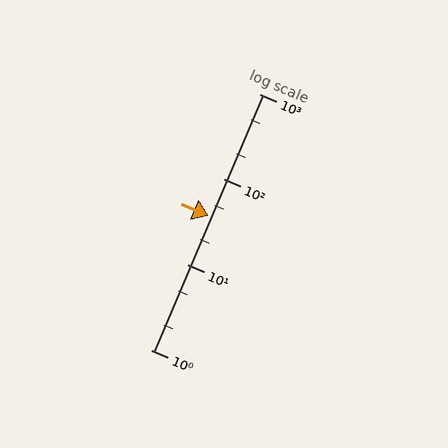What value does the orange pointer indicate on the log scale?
The pointer indicates approximately 37.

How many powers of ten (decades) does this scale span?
The scale spans 3 decades, from 1 to 1000.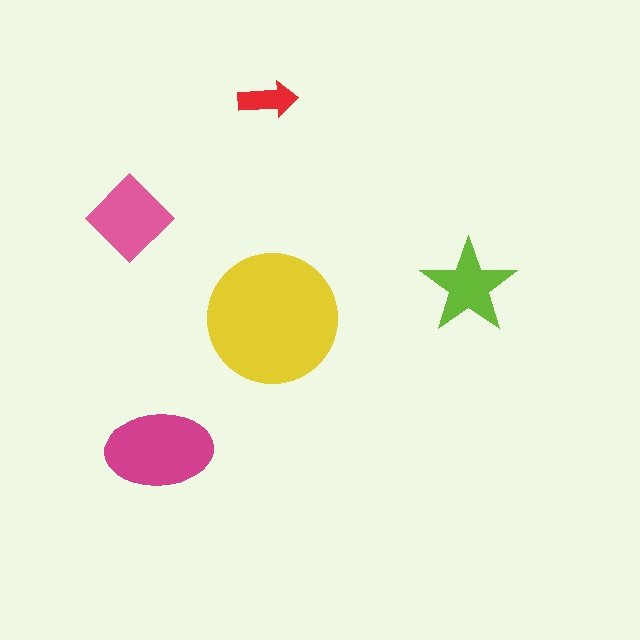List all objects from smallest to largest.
The red arrow, the lime star, the pink diamond, the magenta ellipse, the yellow circle.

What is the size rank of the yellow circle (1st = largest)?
1st.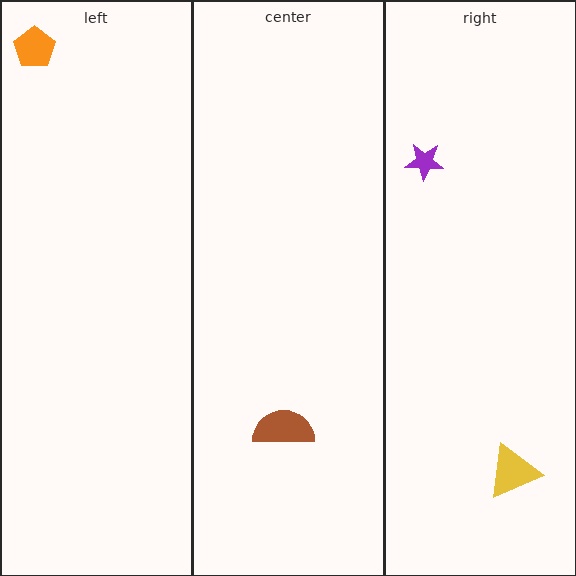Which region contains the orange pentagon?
The left region.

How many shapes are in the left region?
1.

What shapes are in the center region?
The brown semicircle.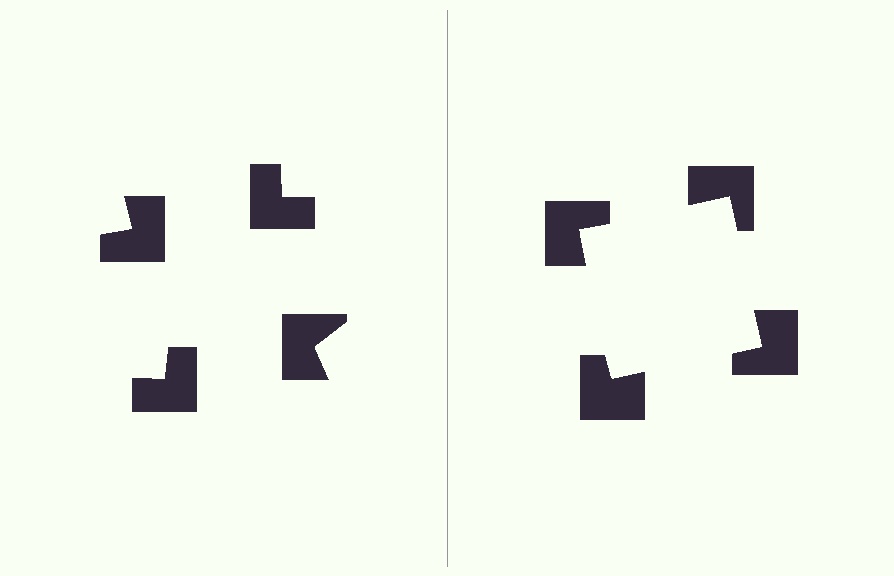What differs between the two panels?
The notched squares are positioned identically on both sides; only the wedge orientations differ. On the right they align to a square; on the left they are misaligned.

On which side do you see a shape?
An illusory square appears on the right side. On the left side the wedge cuts are rotated, so no coherent shape forms.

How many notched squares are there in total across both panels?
8 — 4 on each side.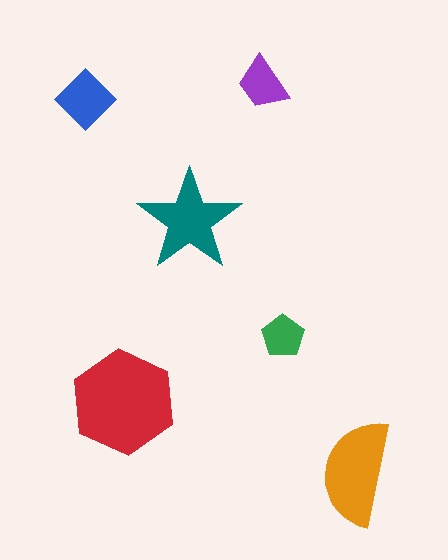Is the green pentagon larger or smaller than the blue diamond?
Smaller.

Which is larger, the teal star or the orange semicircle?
The orange semicircle.